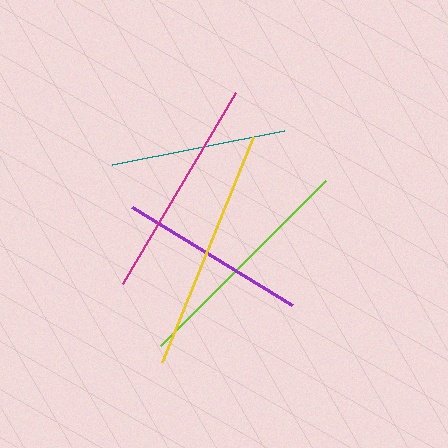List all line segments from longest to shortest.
From longest to shortest: yellow, lime, magenta, purple, teal.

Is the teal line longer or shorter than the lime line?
The lime line is longer than the teal line.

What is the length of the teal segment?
The teal segment is approximately 176 pixels long.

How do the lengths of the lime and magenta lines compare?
The lime and magenta lines are approximately the same length.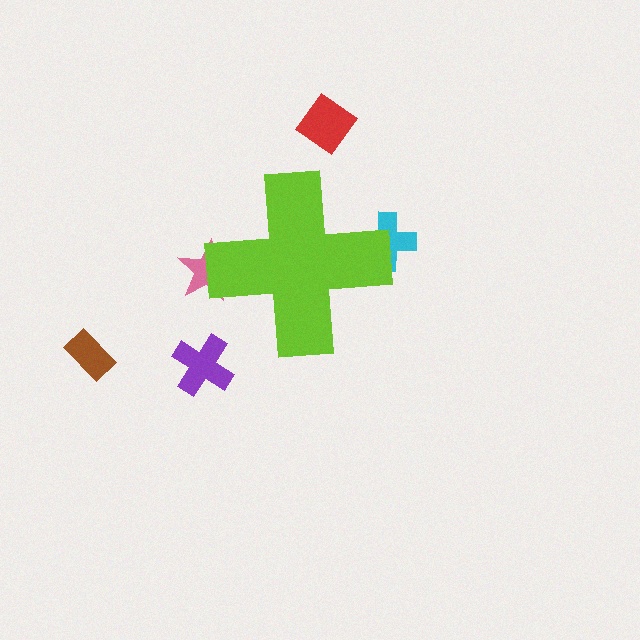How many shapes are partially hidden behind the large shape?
2 shapes are partially hidden.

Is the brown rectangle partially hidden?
No, the brown rectangle is fully visible.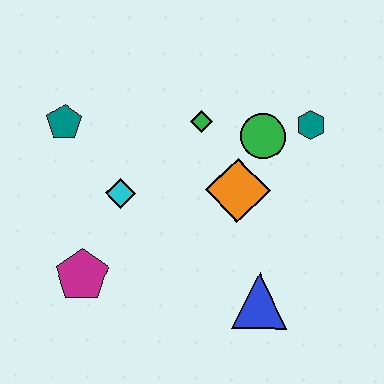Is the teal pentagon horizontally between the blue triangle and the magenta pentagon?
No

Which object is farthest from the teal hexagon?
The magenta pentagon is farthest from the teal hexagon.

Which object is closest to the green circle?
The teal hexagon is closest to the green circle.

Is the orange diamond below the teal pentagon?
Yes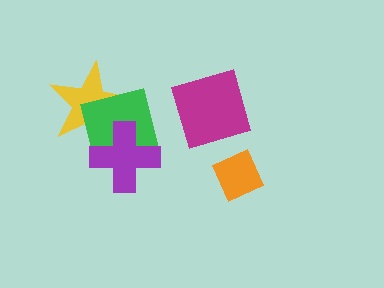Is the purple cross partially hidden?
No, no other shape covers it.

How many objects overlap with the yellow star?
2 objects overlap with the yellow star.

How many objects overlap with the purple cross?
2 objects overlap with the purple cross.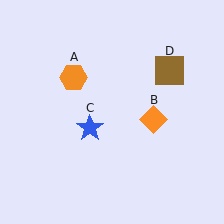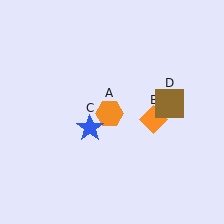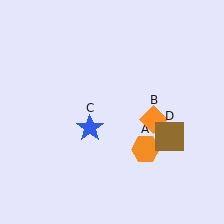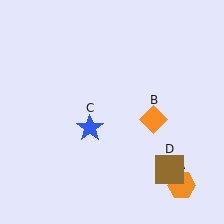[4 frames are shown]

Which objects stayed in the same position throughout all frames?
Orange diamond (object B) and blue star (object C) remained stationary.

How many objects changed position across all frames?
2 objects changed position: orange hexagon (object A), brown square (object D).